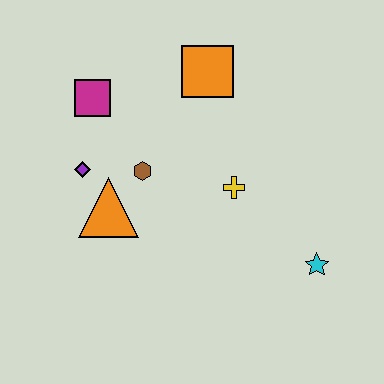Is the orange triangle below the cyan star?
No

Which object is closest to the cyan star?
The yellow cross is closest to the cyan star.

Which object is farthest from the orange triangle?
The cyan star is farthest from the orange triangle.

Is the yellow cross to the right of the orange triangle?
Yes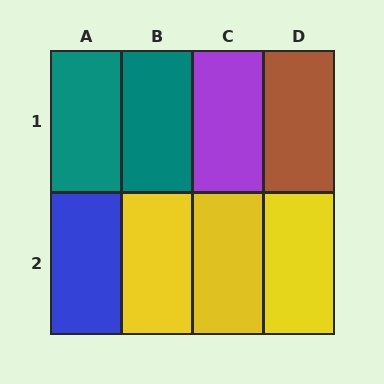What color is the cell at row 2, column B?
Yellow.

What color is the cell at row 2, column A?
Blue.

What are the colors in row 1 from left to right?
Teal, teal, purple, brown.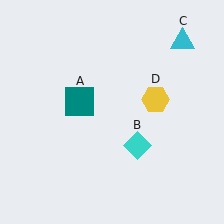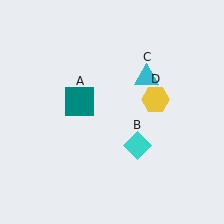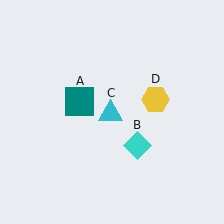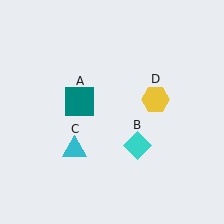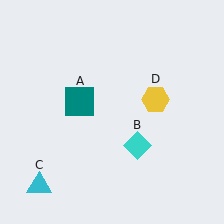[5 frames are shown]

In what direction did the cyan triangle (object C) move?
The cyan triangle (object C) moved down and to the left.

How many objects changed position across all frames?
1 object changed position: cyan triangle (object C).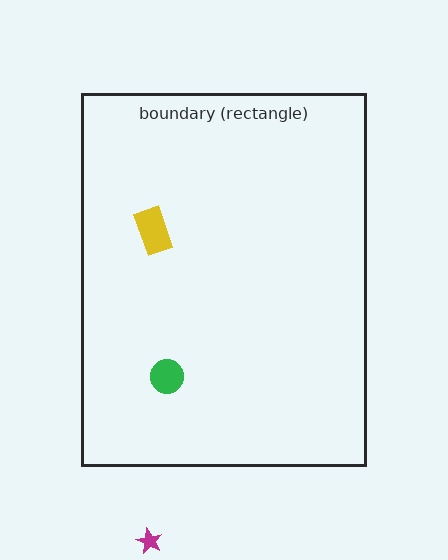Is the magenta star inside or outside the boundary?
Outside.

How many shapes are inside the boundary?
2 inside, 1 outside.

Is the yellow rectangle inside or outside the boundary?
Inside.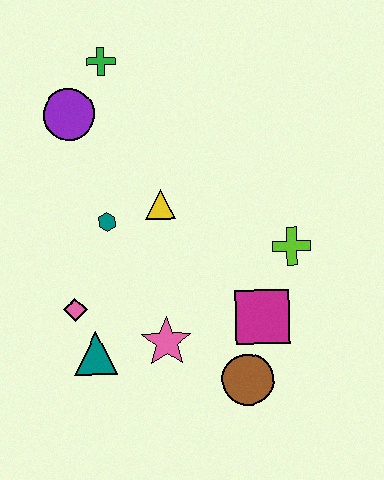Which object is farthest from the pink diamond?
The green cross is farthest from the pink diamond.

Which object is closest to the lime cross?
The magenta square is closest to the lime cross.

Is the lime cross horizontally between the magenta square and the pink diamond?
No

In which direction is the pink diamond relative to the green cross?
The pink diamond is below the green cross.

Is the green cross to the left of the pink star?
Yes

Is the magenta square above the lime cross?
No